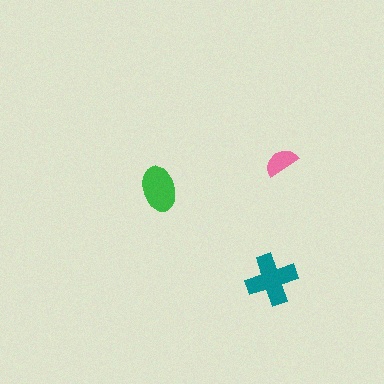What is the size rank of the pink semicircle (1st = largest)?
3rd.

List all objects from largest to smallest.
The teal cross, the green ellipse, the pink semicircle.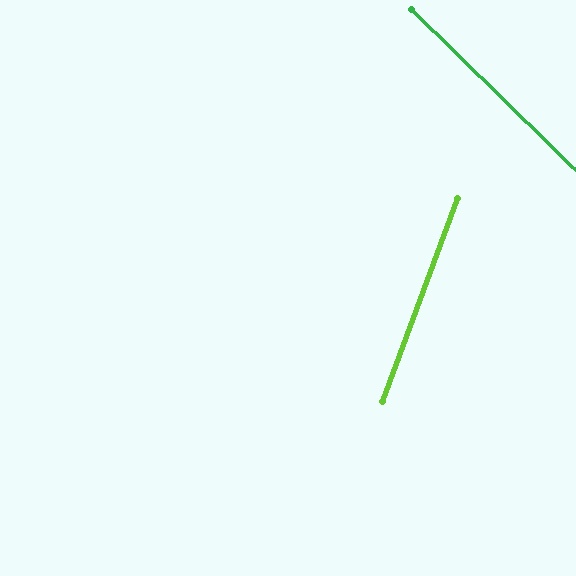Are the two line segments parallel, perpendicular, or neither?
Neither parallel nor perpendicular — they differ by about 66°.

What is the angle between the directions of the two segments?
Approximately 66 degrees.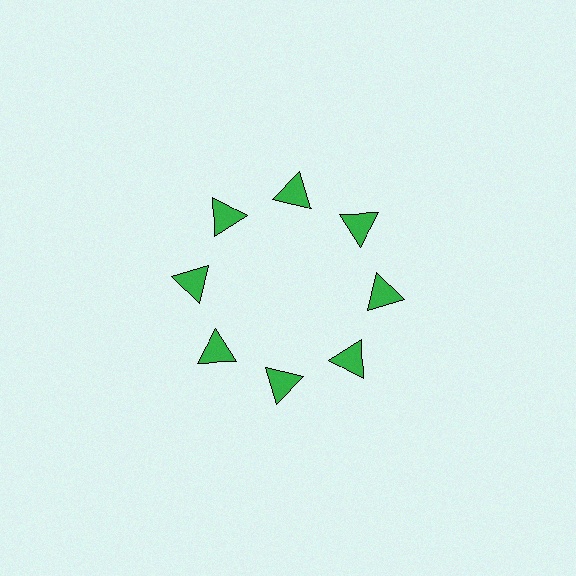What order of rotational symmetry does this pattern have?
This pattern has 8-fold rotational symmetry.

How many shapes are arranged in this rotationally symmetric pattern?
There are 8 shapes, arranged in 8 groups of 1.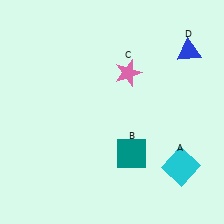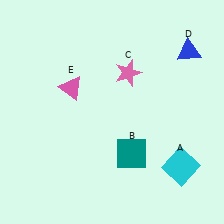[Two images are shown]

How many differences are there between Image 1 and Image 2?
There is 1 difference between the two images.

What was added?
A pink triangle (E) was added in Image 2.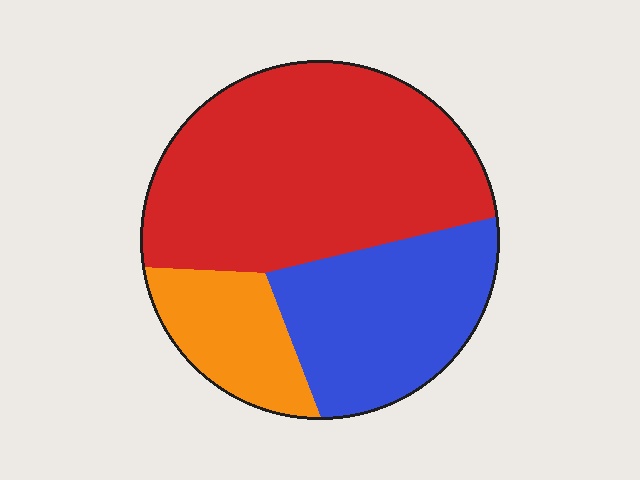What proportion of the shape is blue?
Blue takes up about one third (1/3) of the shape.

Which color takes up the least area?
Orange, at roughly 15%.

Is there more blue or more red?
Red.